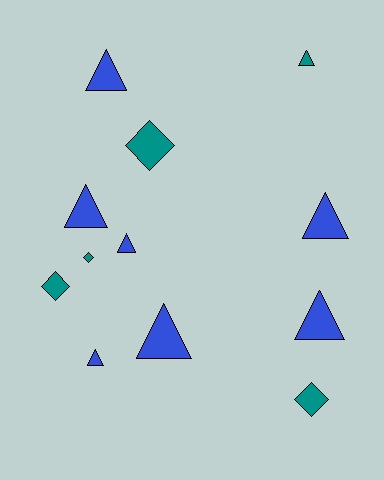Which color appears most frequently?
Blue, with 7 objects.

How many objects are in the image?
There are 12 objects.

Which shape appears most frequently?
Triangle, with 8 objects.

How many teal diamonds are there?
There are 4 teal diamonds.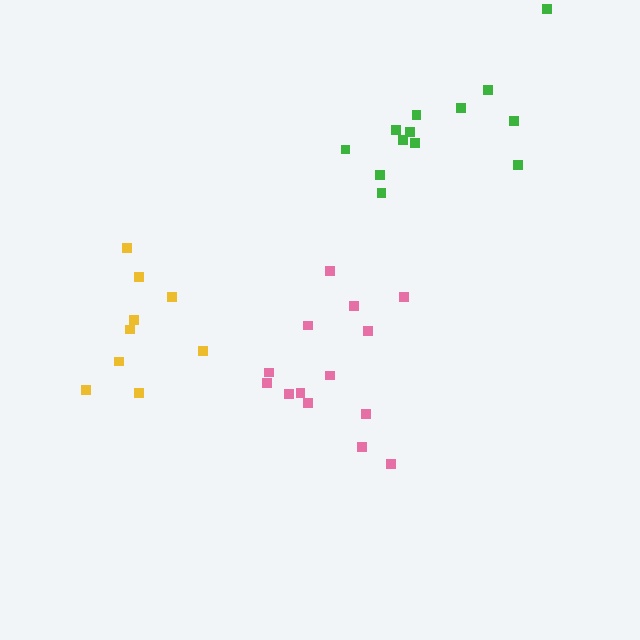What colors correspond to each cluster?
The clusters are colored: green, pink, yellow.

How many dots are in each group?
Group 1: 13 dots, Group 2: 14 dots, Group 3: 9 dots (36 total).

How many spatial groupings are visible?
There are 3 spatial groupings.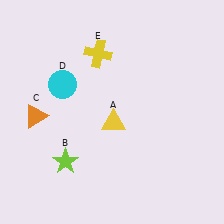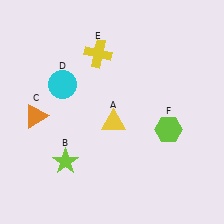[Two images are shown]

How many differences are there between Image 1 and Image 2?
There is 1 difference between the two images.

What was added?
A lime hexagon (F) was added in Image 2.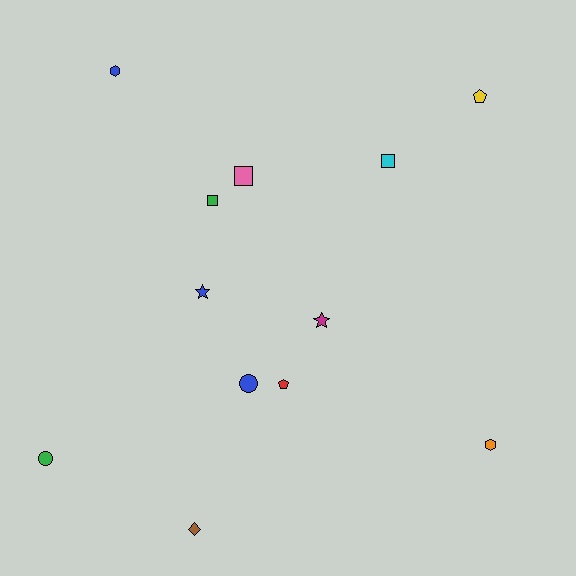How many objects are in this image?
There are 12 objects.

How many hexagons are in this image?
There are 2 hexagons.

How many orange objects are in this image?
There is 1 orange object.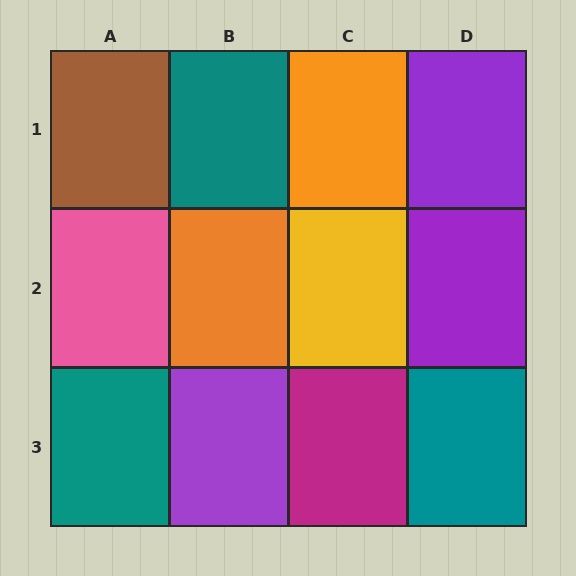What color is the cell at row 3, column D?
Teal.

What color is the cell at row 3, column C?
Magenta.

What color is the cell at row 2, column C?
Yellow.